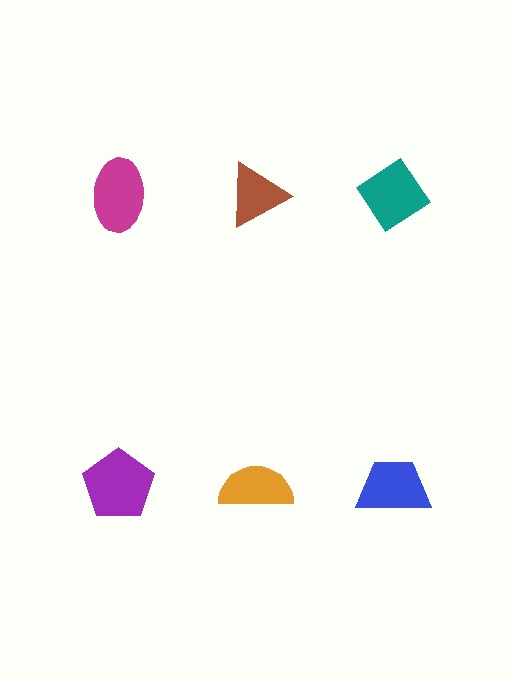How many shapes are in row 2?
3 shapes.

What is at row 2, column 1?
A purple pentagon.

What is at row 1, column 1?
A magenta ellipse.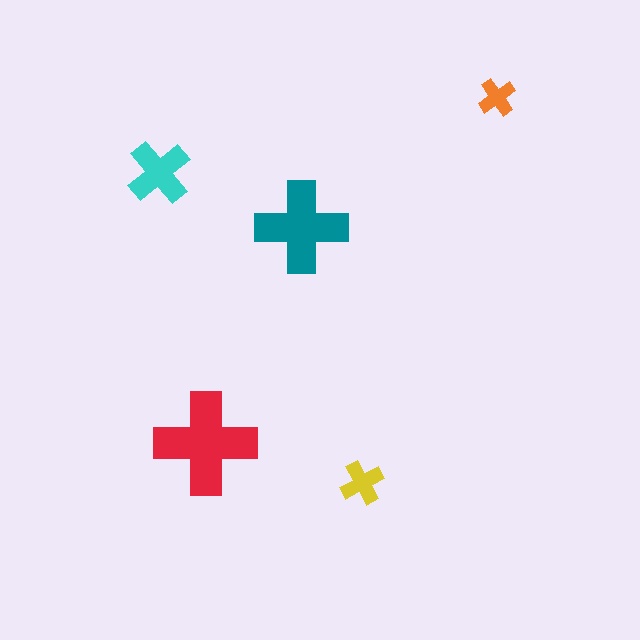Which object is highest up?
The orange cross is topmost.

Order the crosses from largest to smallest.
the red one, the teal one, the cyan one, the yellow one, the orange one.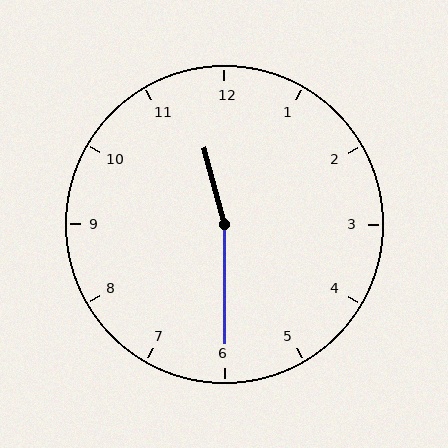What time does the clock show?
11:30.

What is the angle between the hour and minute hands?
Approximately 165 degrees.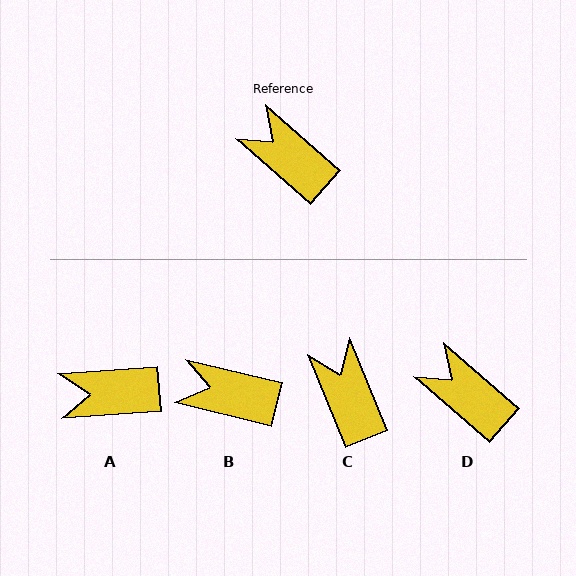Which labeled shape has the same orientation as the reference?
D.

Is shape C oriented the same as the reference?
No, it is off by about 27 degrees.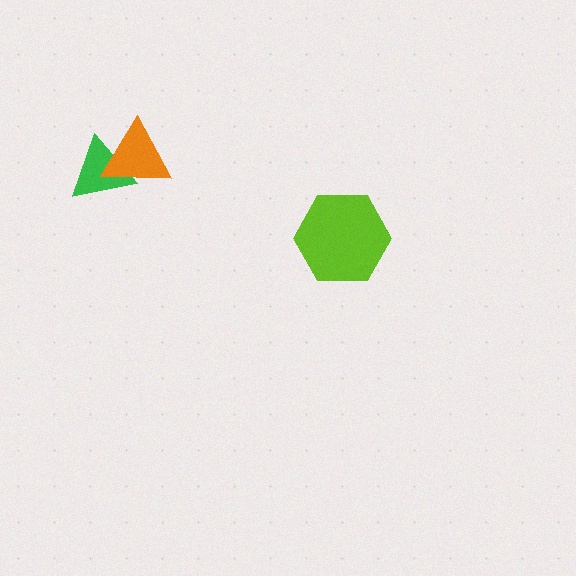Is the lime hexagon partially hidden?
No, no other shape covers it.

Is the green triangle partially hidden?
Yes, it is partially covered by another shape.